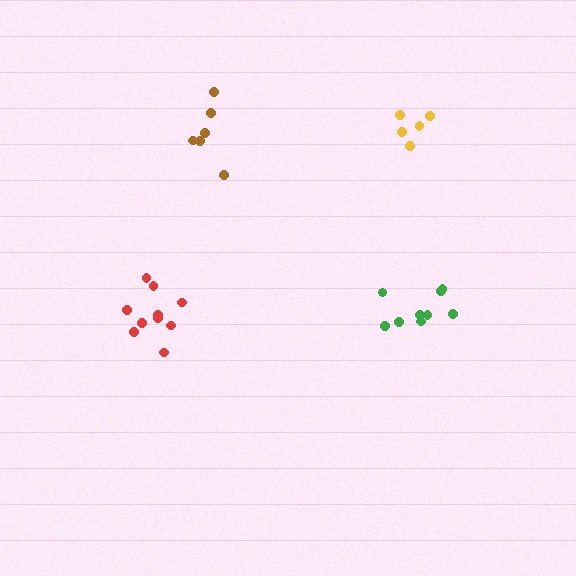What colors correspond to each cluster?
The clusters are colored: brown, yellow, red, green.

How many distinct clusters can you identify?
There are 4 distinct clusters.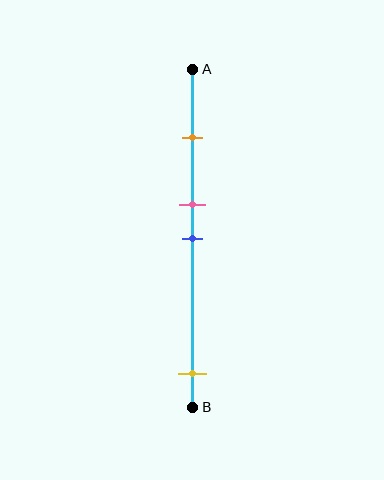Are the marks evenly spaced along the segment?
No, the marks are not evenly spaced.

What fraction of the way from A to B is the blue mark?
The blue mark is approximately 50% (0.5) of the way from A to B.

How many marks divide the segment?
There are 4 marks dividing the segment.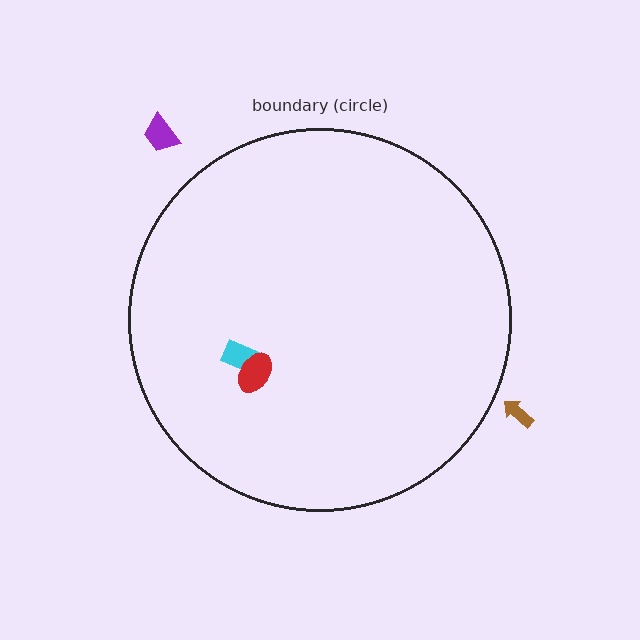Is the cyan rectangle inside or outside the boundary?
Inside.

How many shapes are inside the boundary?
2 inside, 2 outside.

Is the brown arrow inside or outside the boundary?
Outside.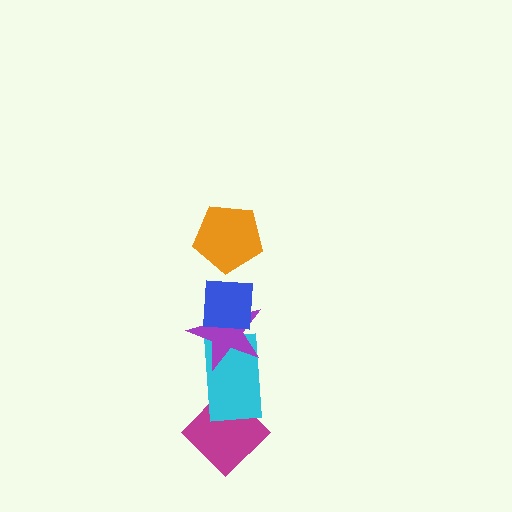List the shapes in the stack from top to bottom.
From top to bottom: the orange pentagon, the blue square, the purple star, the cyan rectangle, the magenta diamond.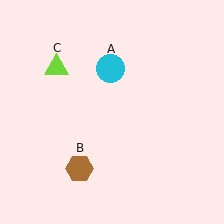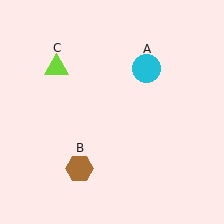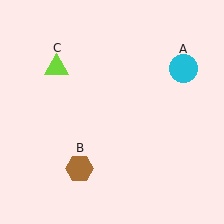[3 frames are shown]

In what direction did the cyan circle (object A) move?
The cyan circle (object A) moved right.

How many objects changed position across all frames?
1 object changed position: cyan circle (object A).